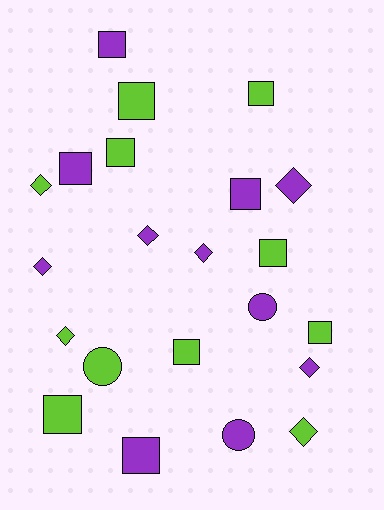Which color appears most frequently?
Lime, with 11 objects.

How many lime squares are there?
There are 7 lime squares.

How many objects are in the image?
There are 22 objects.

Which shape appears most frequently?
Square, with 11 objects.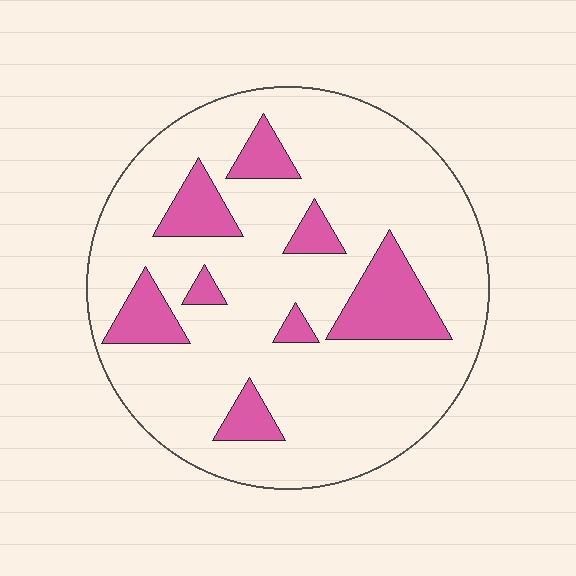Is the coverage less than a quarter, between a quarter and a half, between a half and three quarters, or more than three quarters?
Less than a quarter.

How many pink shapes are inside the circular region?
8.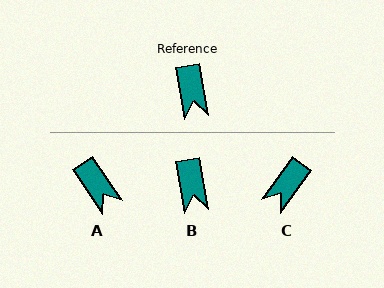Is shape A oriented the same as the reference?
No, it is off by about 24 degrees.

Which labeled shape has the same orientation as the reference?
B.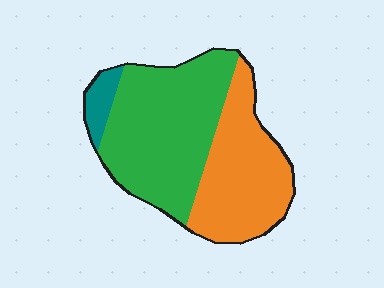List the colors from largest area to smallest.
From largest to smallest: green, orange, teal.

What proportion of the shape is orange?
Orange covers 40% of the shape.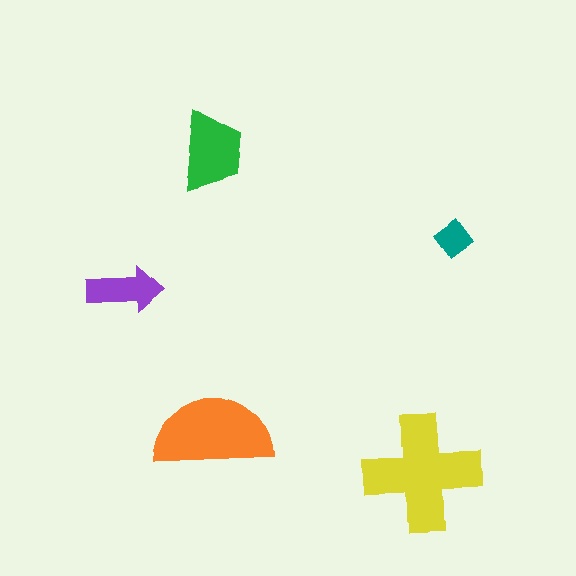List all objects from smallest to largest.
The teal diamond, the purple arrow, the green trapezoid, the orange semicircle, the yellow cross.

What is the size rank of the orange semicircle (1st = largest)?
2nd.